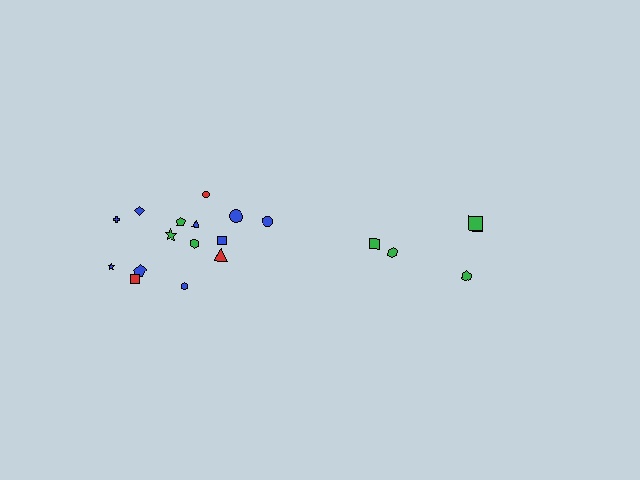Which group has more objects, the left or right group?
The left group.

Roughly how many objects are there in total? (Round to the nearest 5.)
Roughly 20 objects in total.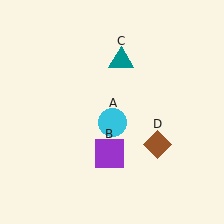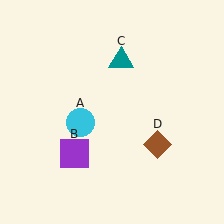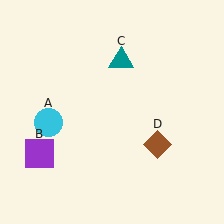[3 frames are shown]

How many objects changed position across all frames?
2 objects changed position: cyan circle (object A), purple square (object B).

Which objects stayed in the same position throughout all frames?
Teal triangle (object C) and brown diamond (object D) remained stationary.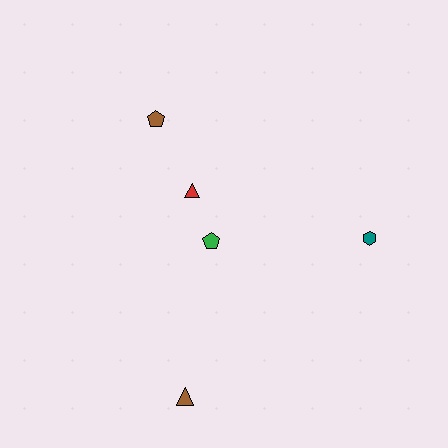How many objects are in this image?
There are 5 objects.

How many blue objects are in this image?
There are no blue objects.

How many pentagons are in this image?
There are 2 pentagons.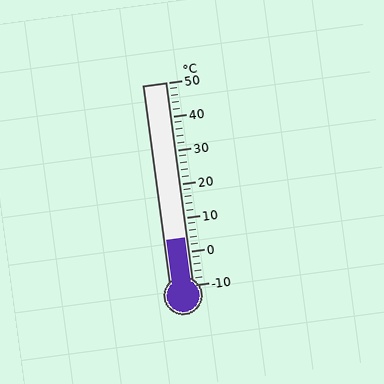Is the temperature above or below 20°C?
The temperature is below 20°C.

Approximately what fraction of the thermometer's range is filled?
The thermometer is filled to approximately 25% of its range.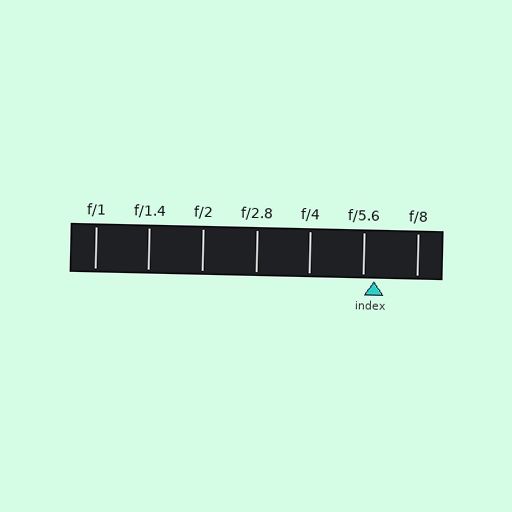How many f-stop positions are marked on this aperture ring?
There are 7 f-stop positions marked.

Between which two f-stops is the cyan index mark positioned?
The index mark is between f/5.6 and f/8.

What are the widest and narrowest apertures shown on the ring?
The widest aperture shown is f/1 and the narrowest is f/8.